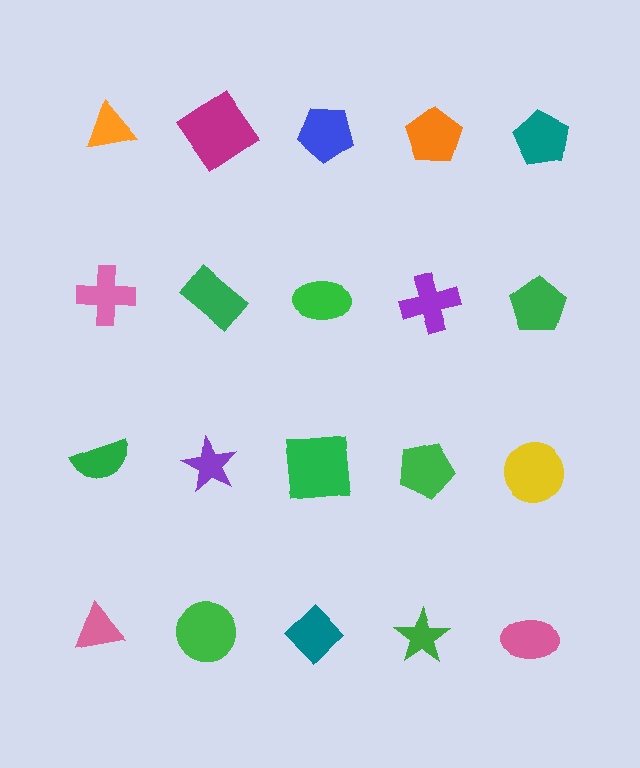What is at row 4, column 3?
A teal diamond.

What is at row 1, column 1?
An orange triangle.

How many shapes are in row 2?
5 shapes.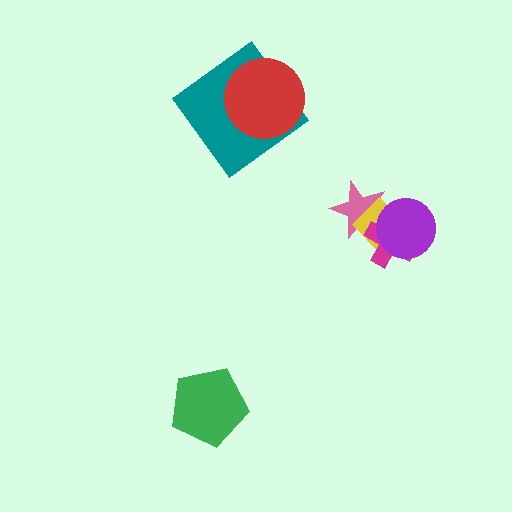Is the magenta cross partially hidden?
Yes, it is partially covered by another shape.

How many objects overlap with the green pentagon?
0 objects overlap with the green pentagon.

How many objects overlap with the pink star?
3 objects overlap with the pink star.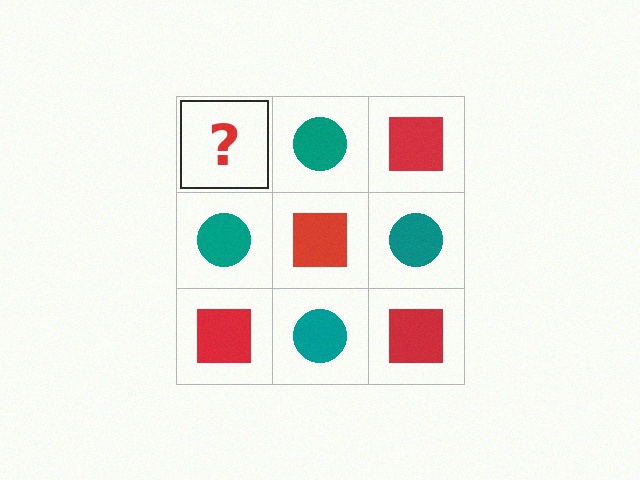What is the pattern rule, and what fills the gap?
The rule is that it alternates red square and teal circle in a checkerboard pattern. The gap should be filled with a red square.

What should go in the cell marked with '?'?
The missing cell should contain a red square.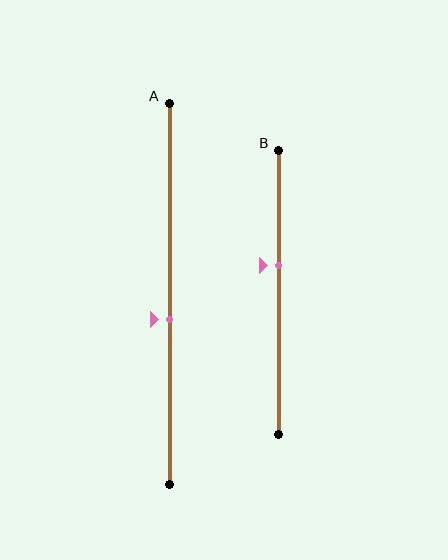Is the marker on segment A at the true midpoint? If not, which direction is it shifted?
No, the marker on segment A is shifted downward by about 7% of the segment length.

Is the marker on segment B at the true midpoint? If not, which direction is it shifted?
No, the marker on segment B is shifted upward by about 9% of the segment length.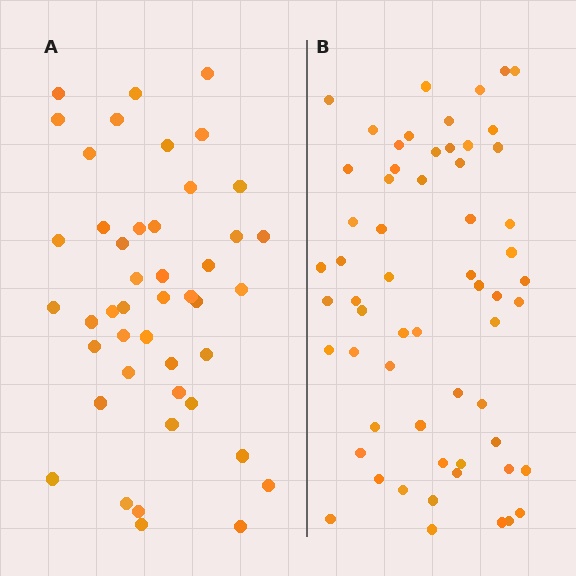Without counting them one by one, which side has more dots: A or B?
Region B (the right region) has more dots.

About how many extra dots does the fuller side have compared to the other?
Region B has approximately 15 more dots than region A.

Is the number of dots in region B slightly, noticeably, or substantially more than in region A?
Region B has noticeably more, but not dramatically so. The ratio is roughly 1.3 to 1.